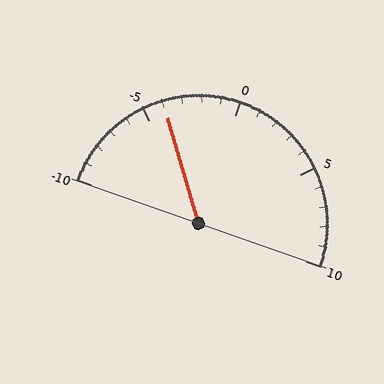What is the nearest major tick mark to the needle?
The nearest major tick mark is -5.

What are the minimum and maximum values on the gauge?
The gauge ranges from -10 to 10.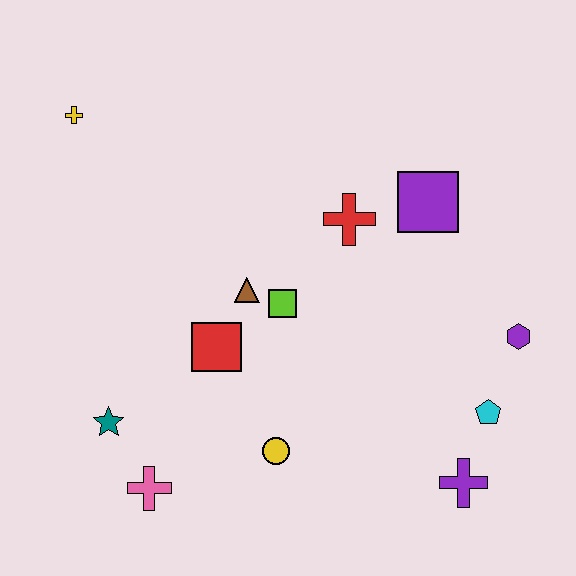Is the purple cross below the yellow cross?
Yes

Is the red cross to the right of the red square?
Yes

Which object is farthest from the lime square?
The yellow cross is farthest from the lime square.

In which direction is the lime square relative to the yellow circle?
The lime square is above the yellow circle.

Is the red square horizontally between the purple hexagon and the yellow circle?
No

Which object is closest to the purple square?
The red cross is closest to the purple square.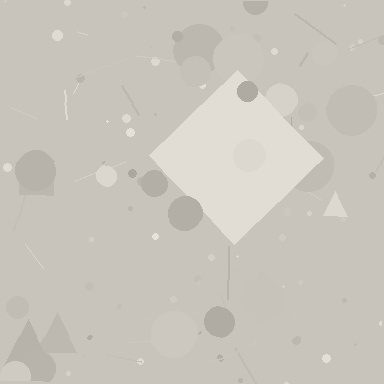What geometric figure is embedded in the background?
A diamond is embedded in the background.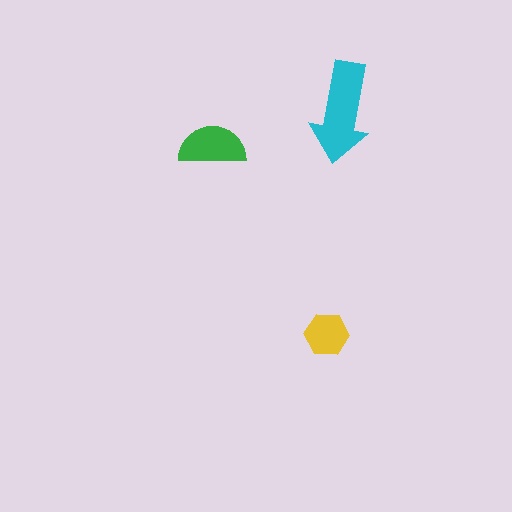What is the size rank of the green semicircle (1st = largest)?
2nd.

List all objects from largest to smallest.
The cyan arrow, the green semicircle, the yellow hexagon.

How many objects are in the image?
There are 3 objects in the image.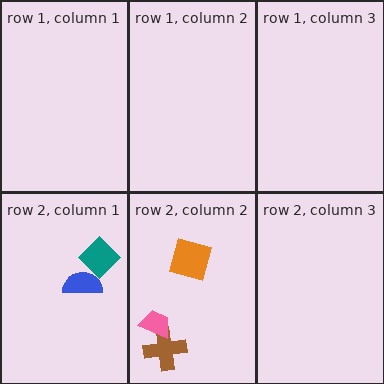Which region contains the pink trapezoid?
The row 2, column 2 region.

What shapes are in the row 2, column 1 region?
The blue semicircle, the teal diamond.